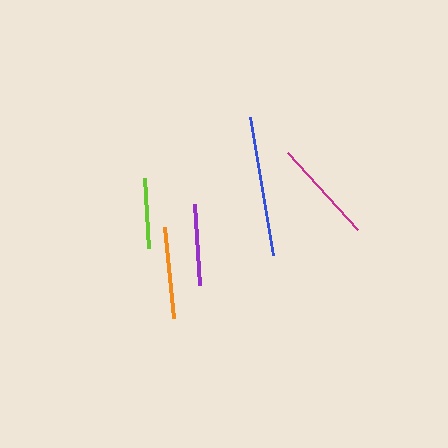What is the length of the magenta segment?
The magenta segment is approximately 104 pixels long.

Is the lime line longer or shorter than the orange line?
The orange line is longer than the lime line.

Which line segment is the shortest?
The lime line is the shortest at approximately 70 pixels.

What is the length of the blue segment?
The blue segment is approximately 140 pixels long.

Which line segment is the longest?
The blue line is the longest at approximately 140 pixels.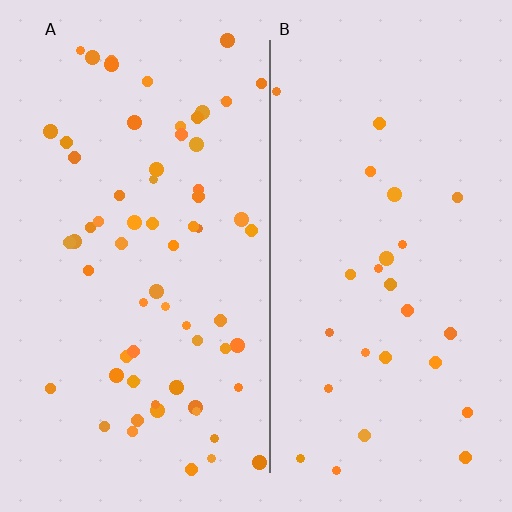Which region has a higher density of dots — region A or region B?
A (the left).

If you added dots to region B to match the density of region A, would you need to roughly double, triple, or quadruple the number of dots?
Approximately double.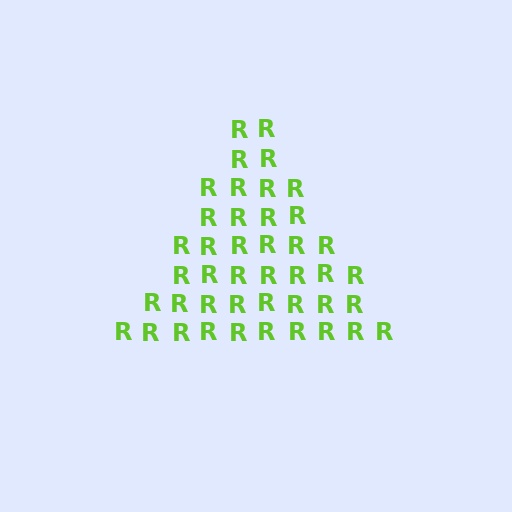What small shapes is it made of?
It is made of small letter R's.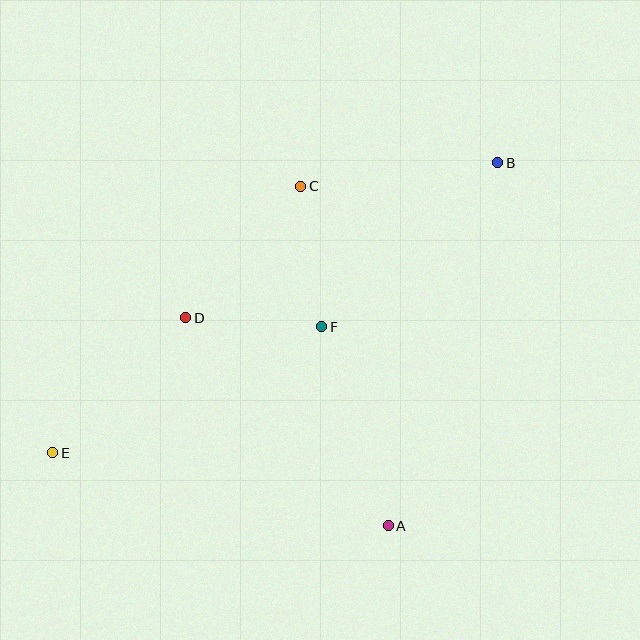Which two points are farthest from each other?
Points B and E are farthest from each other.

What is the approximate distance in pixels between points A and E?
The distance between A and E is approximately 343 pixels.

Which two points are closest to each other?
Points D and F are closest to each other.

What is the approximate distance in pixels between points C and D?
The distance between C and D is approximately 175 pixels.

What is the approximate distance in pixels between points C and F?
The distance between C and F is approximately 142 pixels.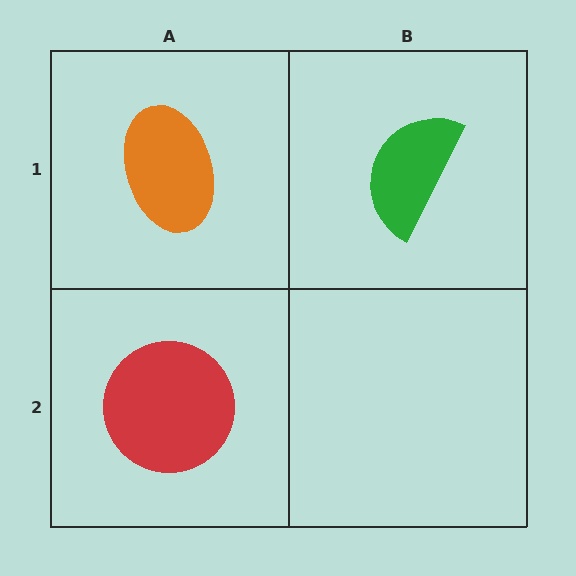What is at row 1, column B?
A green semicircle.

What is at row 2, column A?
A red circle.